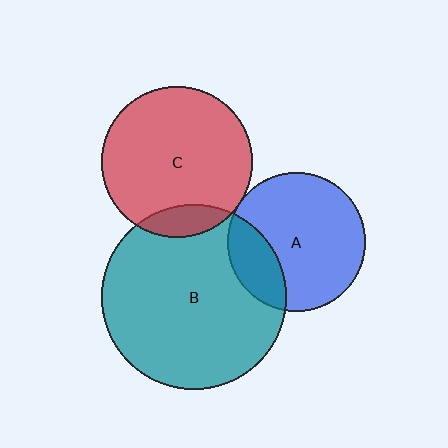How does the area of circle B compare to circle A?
Approximately 1.8 times.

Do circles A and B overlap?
Yes.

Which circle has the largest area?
Circle B (teal).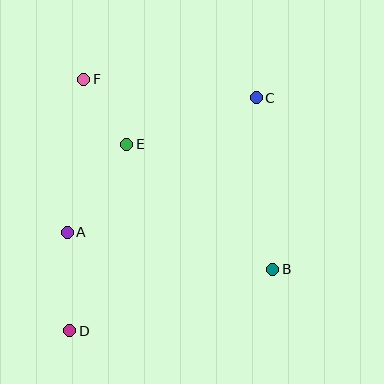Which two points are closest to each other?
Points E and F are closest to each other.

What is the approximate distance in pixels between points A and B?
The distance between A and B is approximately 209 pixels.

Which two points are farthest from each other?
Points C and D are farthest from each other.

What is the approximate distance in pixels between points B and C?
The distance between B and C is approximately 173 pixels.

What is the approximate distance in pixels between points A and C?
The distance between A and C is approximately 232 pixels.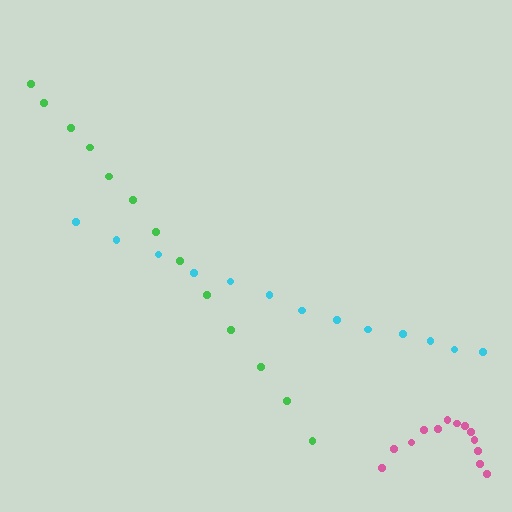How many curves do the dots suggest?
There are 3 distinct paths.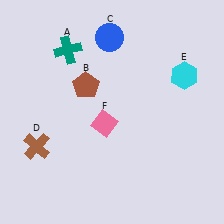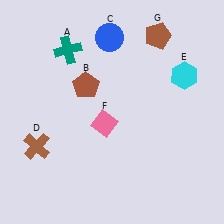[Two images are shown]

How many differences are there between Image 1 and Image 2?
There is 1 difference between the two images.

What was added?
A brown pentagon (G) was added in Image 2.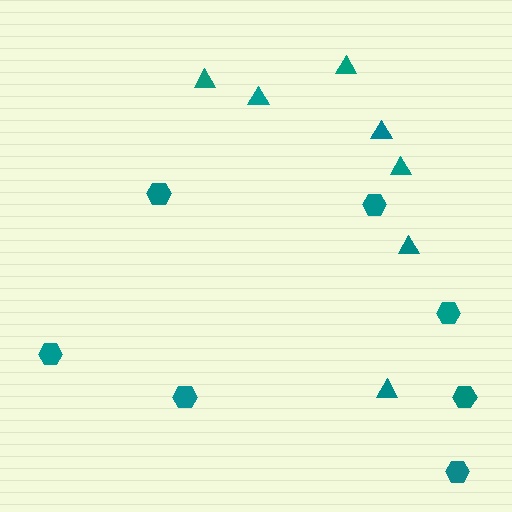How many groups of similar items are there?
There are 2 groups: one group of triangles (7) and one group of hexagons (7).